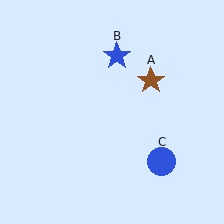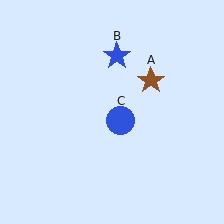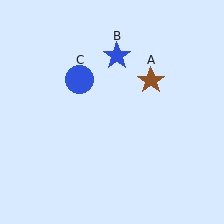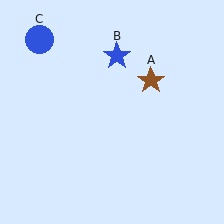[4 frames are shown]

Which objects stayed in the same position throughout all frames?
Brown star (object A) and blue star (object B) remained stationary.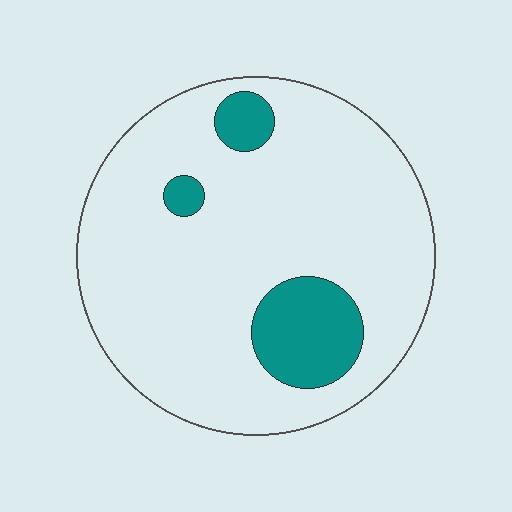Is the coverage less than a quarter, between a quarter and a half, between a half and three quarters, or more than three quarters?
Less than a quarter.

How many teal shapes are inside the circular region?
3.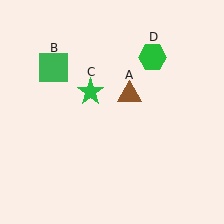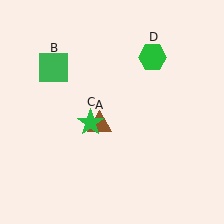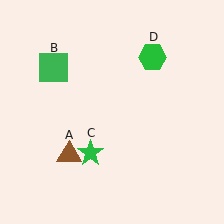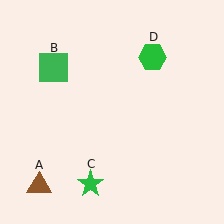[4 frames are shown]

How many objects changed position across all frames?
2 objects changed position: brown triangle (object A), green star (object C).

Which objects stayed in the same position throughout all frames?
Green square (object B) and green hexagon (object D) remained stationary.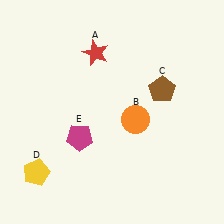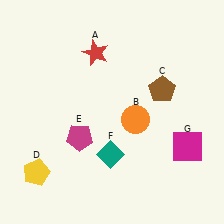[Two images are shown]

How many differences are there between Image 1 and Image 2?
There are 2 differences between the two images.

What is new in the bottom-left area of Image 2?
A teal diamond (F) was added in the bottom-left area of Image 2.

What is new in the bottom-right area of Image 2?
A magenta square (G) was added in the bottom-right area of Image 2.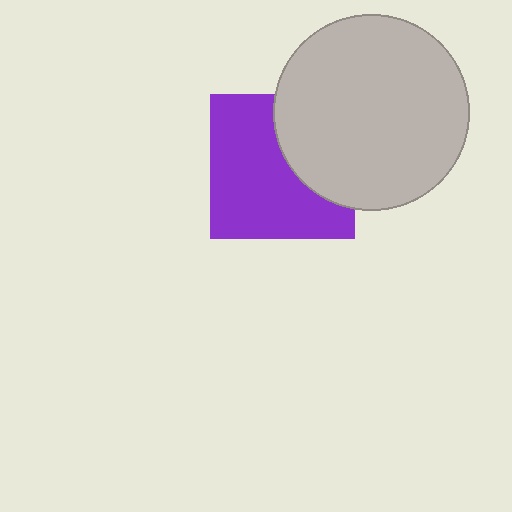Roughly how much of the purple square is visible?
About half of it is visible (roughly 64%).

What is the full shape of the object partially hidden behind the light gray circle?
The partially hidden object is a purple square.